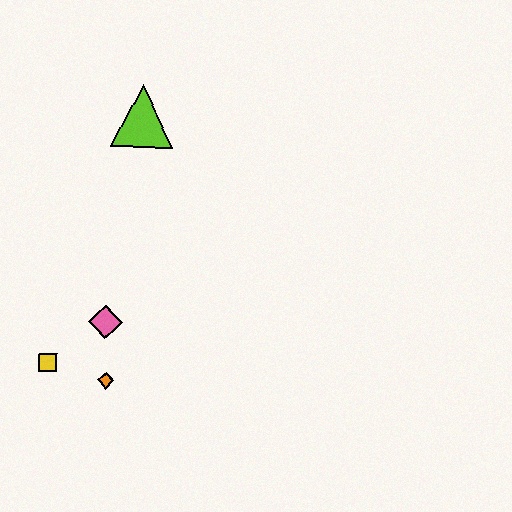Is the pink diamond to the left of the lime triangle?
Yes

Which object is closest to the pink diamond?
The orange diamond is closest to the pink diamond.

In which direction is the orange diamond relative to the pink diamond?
The orange diamond is below the pink diamond.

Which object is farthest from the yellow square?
The lime triangle is farthest from the yellow square.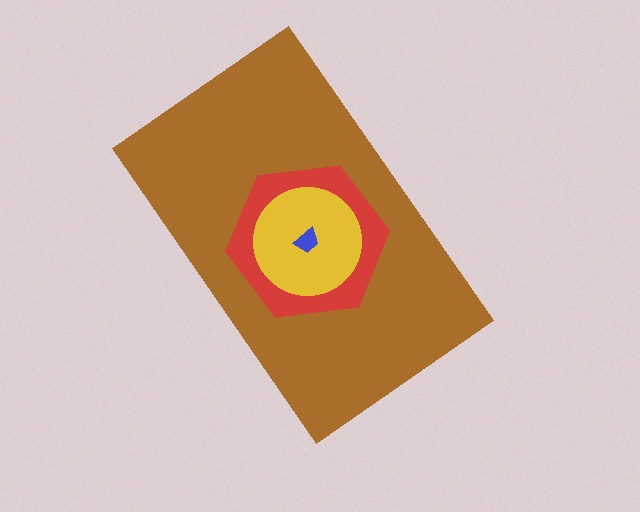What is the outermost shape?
The brown rectangle.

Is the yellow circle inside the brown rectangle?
Yes.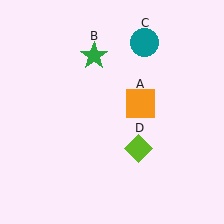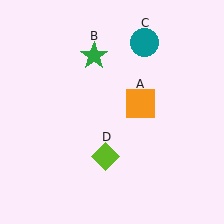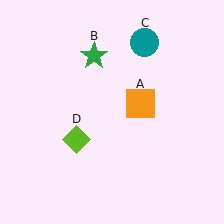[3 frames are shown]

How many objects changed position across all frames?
1 object changed position: lime diamond (object D).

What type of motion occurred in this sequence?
The lime diamond (object D) rotated clockwise around the center of the scene.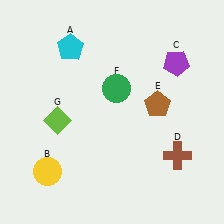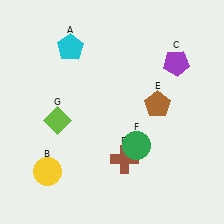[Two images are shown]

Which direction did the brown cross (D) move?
The brown cross (D) moved left.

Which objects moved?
The objects that moved are: the brown cross (D), the green circle (F).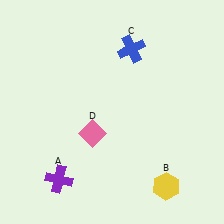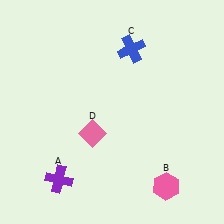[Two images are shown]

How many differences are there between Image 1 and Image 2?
There is 1 difference between the two images.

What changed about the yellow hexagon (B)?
In Image 1, B is yellow. In Image 2, it changed to pink.